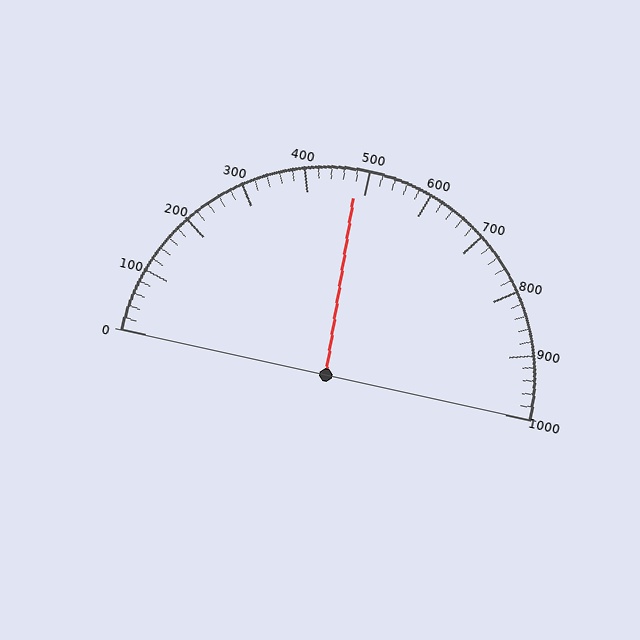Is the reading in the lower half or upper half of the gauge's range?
The reading is in the lower half of the range (0 to 1000).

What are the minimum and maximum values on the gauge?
The gauge ranges from 0 to 1000.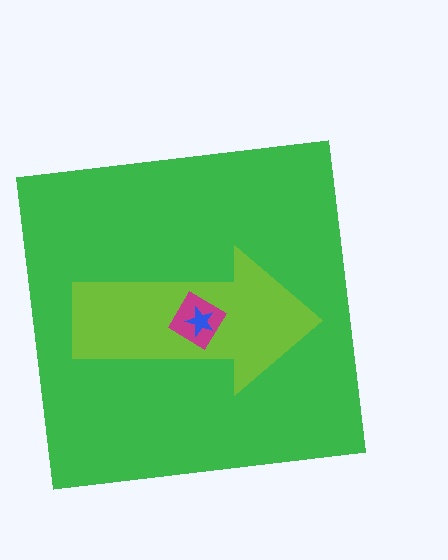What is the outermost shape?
The green square.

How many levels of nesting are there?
4.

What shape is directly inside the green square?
The lime arrow.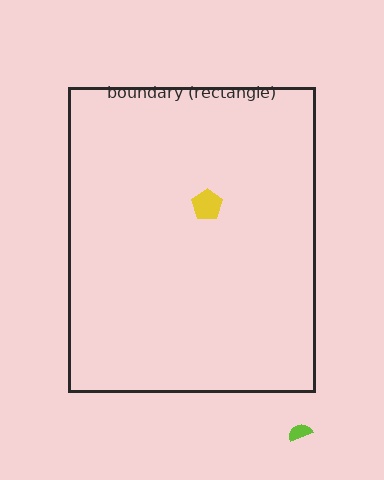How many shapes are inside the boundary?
1 inside, 1 outside.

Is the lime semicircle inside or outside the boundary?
Outside.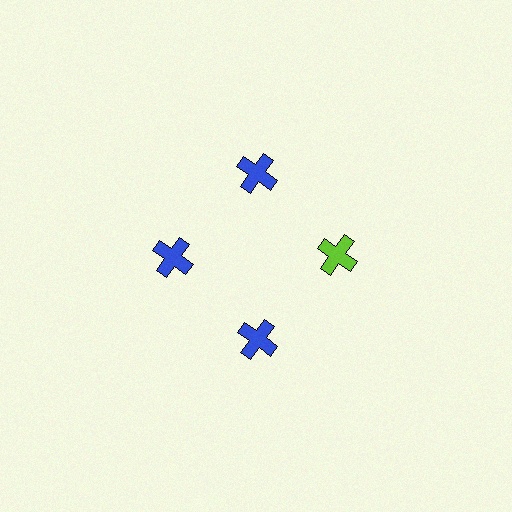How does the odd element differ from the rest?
It has a different color: lime instead of blue.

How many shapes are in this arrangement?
There are 4 shapes arranged in a ring pattern.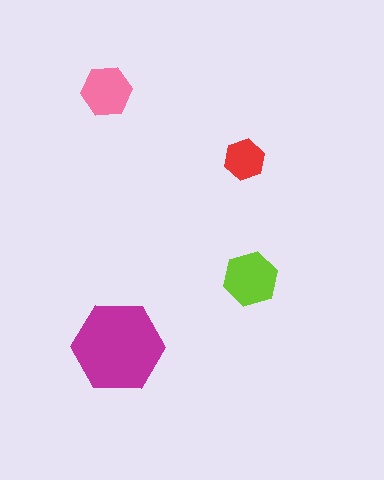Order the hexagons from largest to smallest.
the magenta one, the lime one, the pink one, the red one.